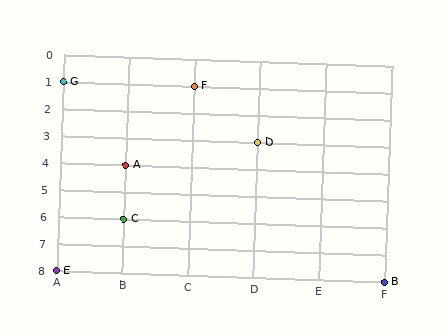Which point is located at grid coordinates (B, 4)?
Point A is at (B, 4).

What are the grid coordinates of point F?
Point F is at grid coordinates (C, 1).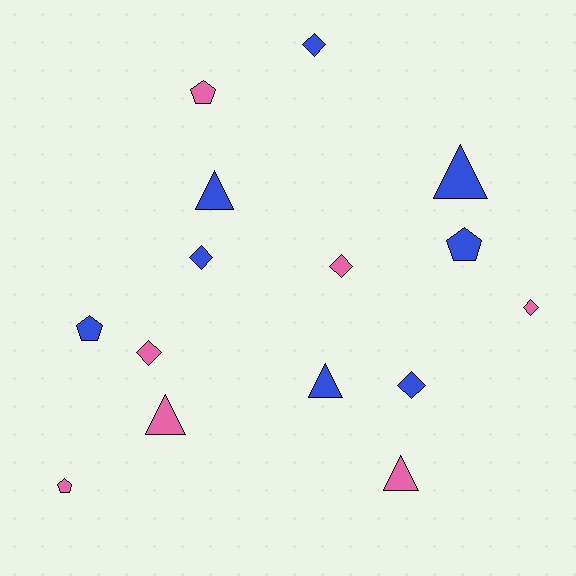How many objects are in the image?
There are 15 objects.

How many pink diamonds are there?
There are 3 pink diamonds.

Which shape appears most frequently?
Diamond, with 6 objects.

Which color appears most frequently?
Blue, with 8 objects.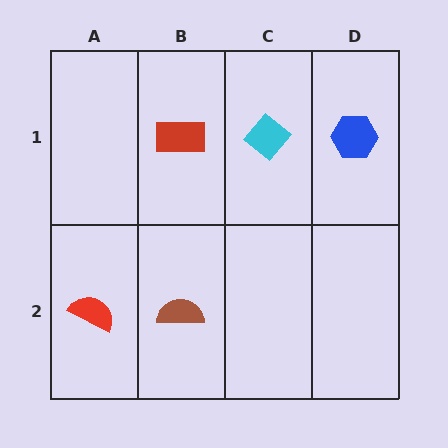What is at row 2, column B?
A brown semicircle.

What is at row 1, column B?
A red rectangle.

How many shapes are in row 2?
2 shapes.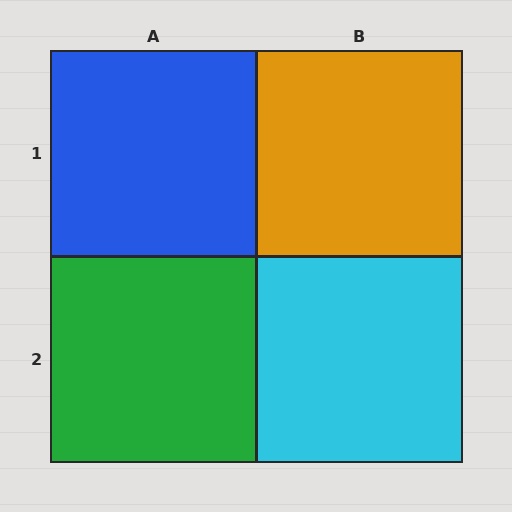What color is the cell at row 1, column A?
Blue.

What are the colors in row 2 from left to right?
Green, cyan.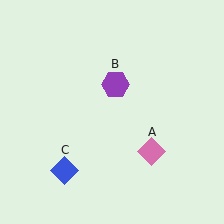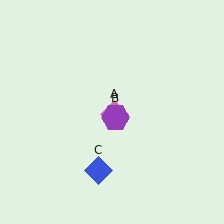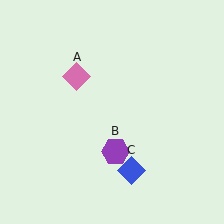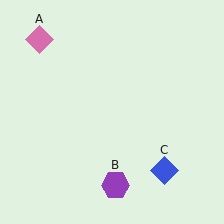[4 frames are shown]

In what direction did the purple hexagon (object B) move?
The purple hexagon (object B) moved down.